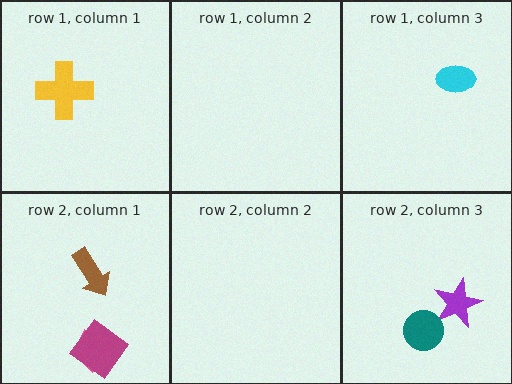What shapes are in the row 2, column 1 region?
The brown arrow, the pink pentagon, the magenta diamond.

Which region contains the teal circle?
The row 2, column 3 region.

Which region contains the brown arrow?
The row 2, column 1 region.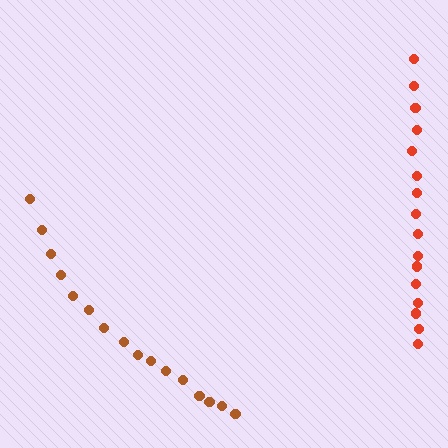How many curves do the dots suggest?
There are 2 distinct paths.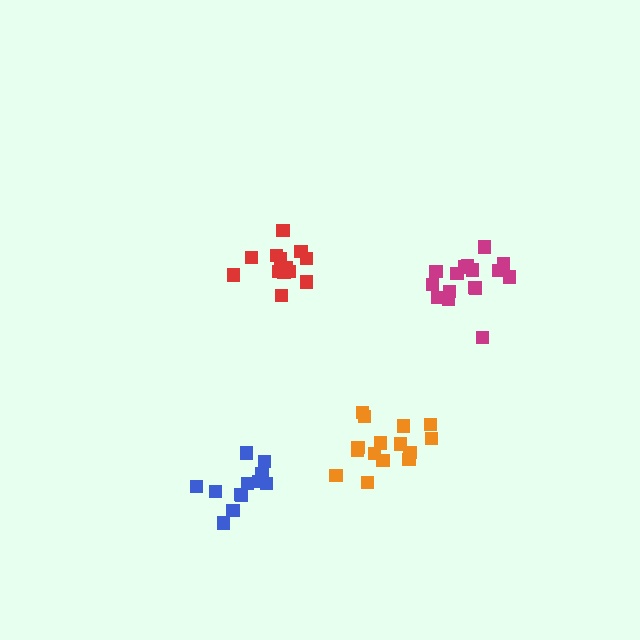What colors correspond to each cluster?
The clusters are colored: red, orange, magenta, blue.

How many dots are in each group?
Group 1: 14 dots, Group 2: 15 dots, Group 3: 16 dots, Group 4: 12 dots (57 total).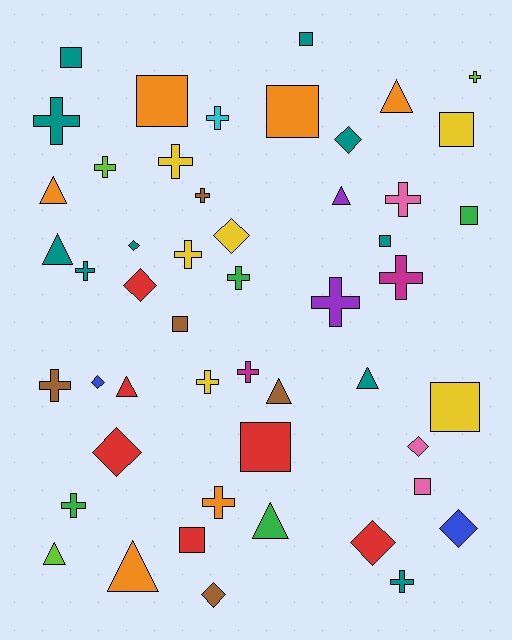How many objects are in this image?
There are 50 objects.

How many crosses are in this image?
There are 18 crosses.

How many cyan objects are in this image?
There is 1 cyan object.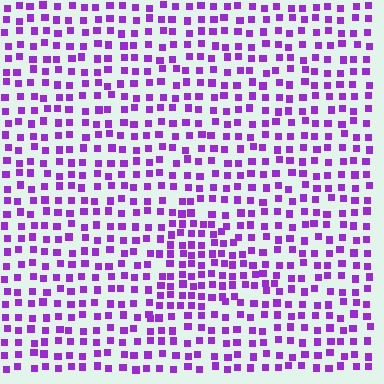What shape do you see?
I see a triangle.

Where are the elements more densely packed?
The elements are more densely packed inside the triangle boundary.